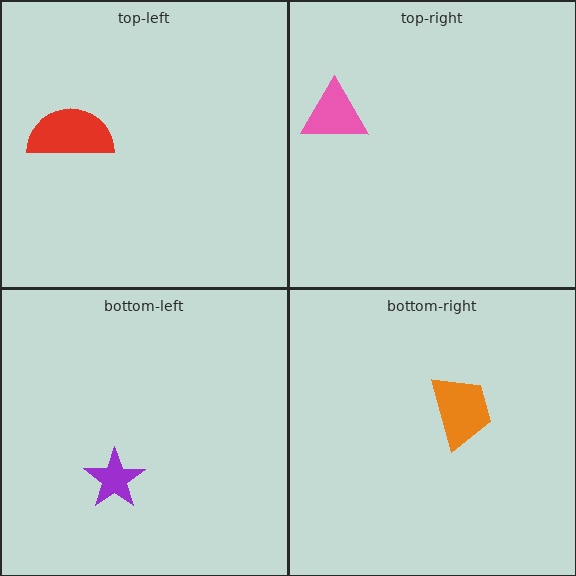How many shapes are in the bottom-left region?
1.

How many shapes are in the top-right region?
1.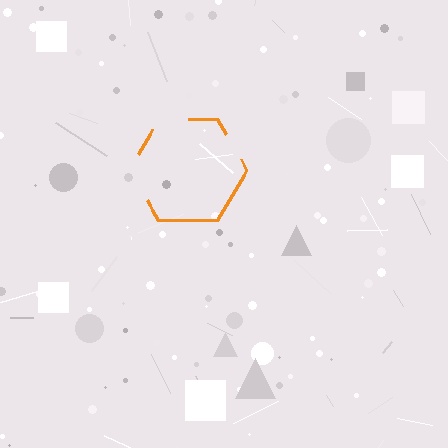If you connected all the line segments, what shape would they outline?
They would outline a hexagon.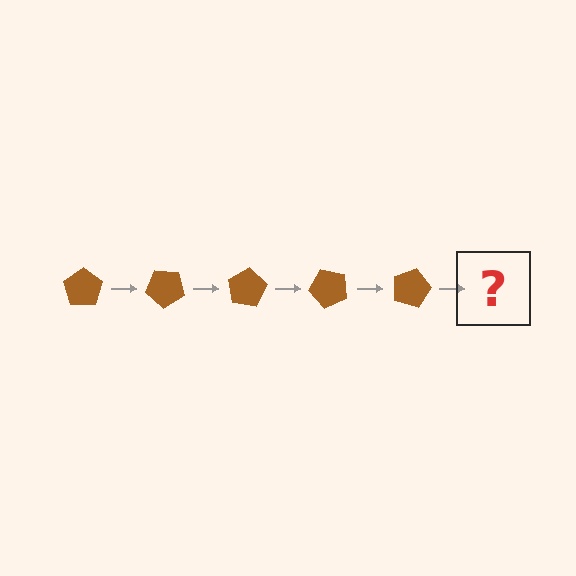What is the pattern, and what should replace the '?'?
The pattern is that the pentagon rotates 40 degrees each step. The '?' should be a brown pentagon rotated 200 degrees.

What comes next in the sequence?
The next element should be a brown pentagon rotated 200 degrees.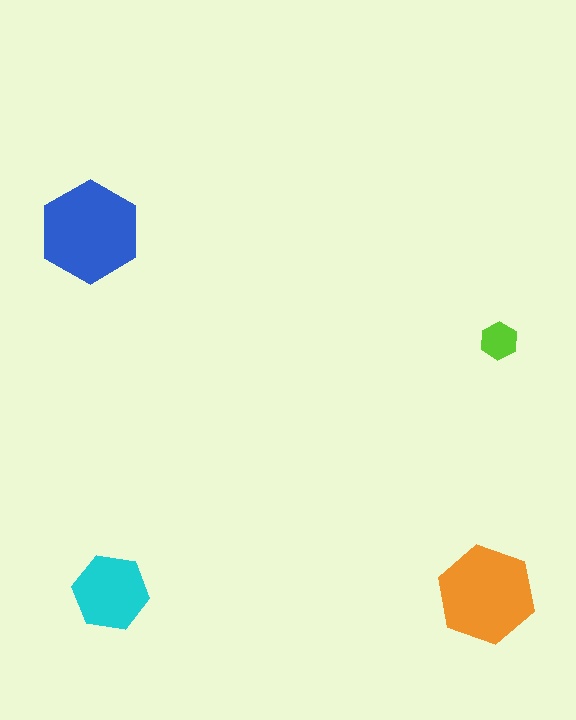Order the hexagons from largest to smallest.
the blue one, the orange one, the cyan one, the lime one.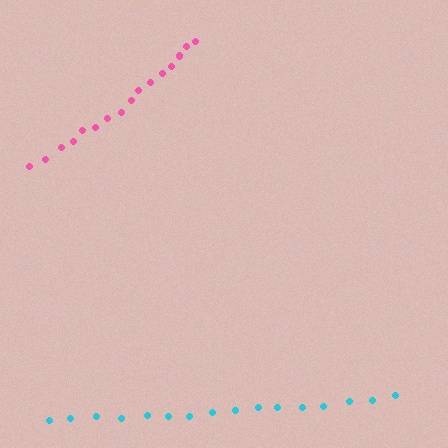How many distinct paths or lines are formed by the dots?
There are 2 distinct paths.